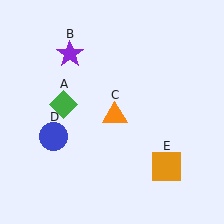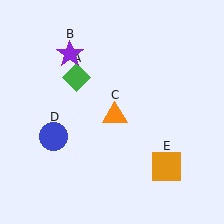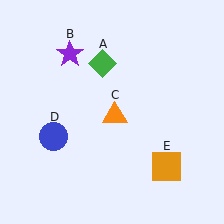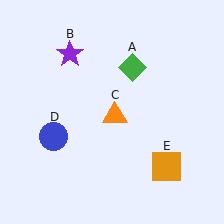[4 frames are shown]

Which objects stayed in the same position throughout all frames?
Purple star (object B) and orange triangle (object C) and blue circle (object D) and orange square (object E) remained stationary.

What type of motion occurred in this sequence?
The green diamond (object A) rotated clockwise around the center of the scene.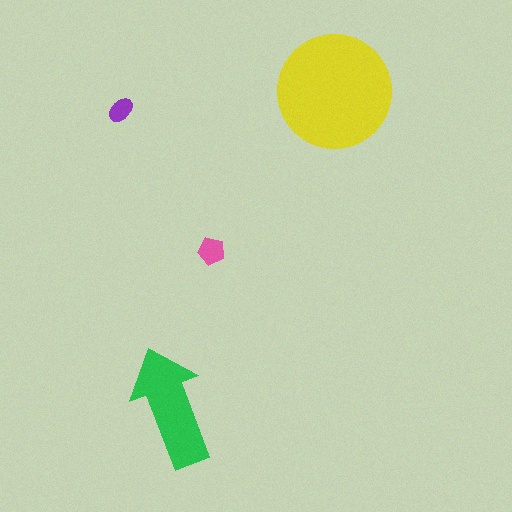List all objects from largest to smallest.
The yellow circle, the green arrow, the pink pentagon, the purple ellipse.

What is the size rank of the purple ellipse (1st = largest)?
4th.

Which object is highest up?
The yellow circle is topmost.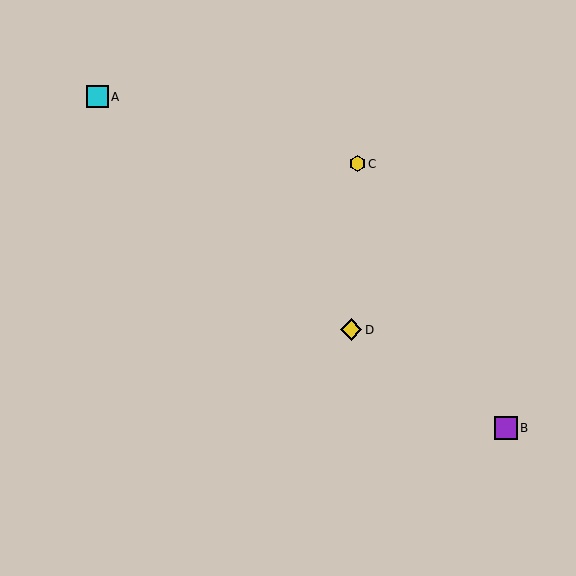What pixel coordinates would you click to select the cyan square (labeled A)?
Click at (97, 97) to select the cyan square A.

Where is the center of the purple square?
The center of the purple square is at (506, 428).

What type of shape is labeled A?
Shape A is a cyan square.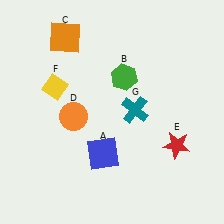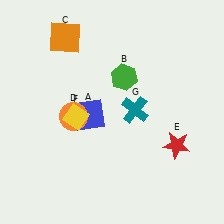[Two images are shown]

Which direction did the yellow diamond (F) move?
The yellow diamond (F) moved down.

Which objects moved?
The objects that moved are: the blue square (A), the yellow diamond (F).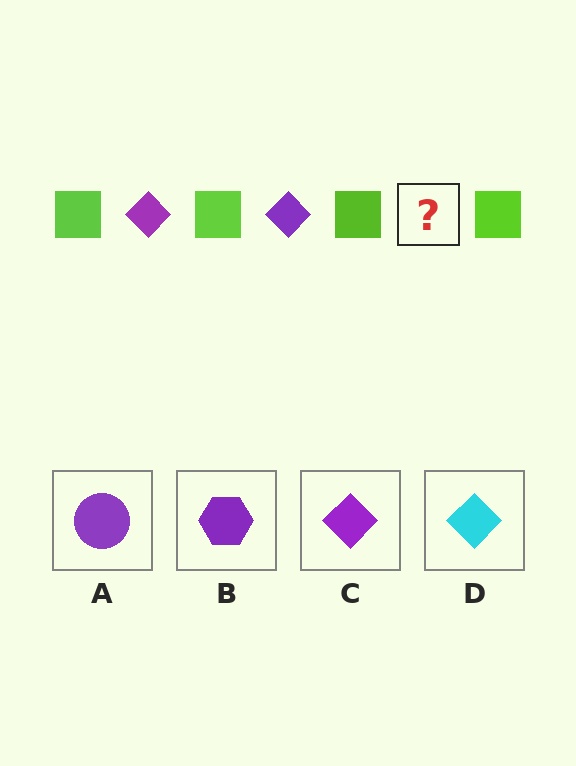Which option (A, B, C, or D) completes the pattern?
C.